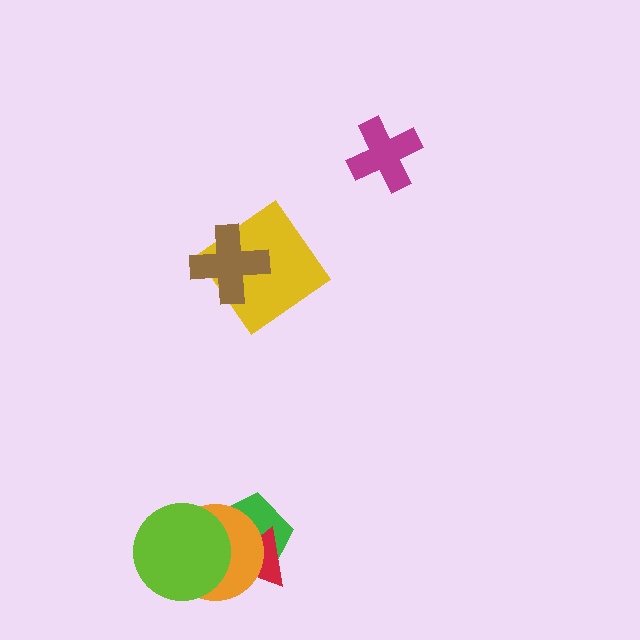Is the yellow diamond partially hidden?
Yes, it is partially covered by another shape.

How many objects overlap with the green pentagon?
3 objects overlap with the green pentagon.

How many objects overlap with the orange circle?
3 objects overlap with the orange circle.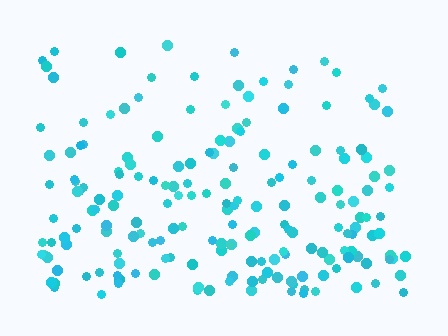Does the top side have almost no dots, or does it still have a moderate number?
Still a moderate number, just noticeably fewer than the bottom.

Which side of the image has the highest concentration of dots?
The bottom.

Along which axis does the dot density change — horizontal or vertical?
Vertical.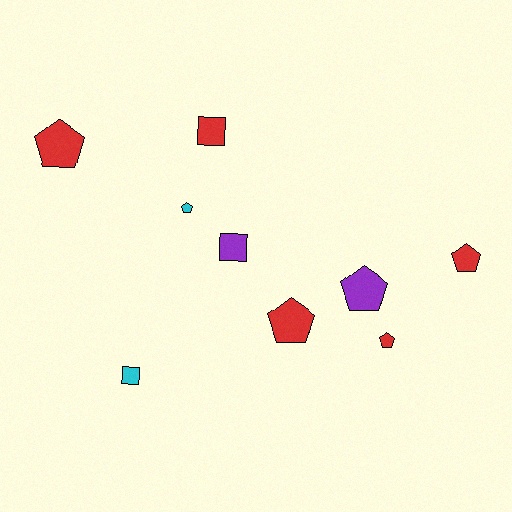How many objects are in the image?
There are 9 objects.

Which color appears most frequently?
Red, with 5 objects.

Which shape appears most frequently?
Pentagon, with 6 objects.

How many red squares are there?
There is 1 red square.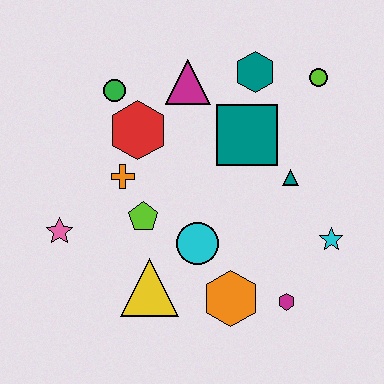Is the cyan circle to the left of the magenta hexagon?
Yes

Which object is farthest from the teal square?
The pink star is farthest from the teal square.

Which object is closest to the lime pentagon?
The orange cross is closest to the lime pentagon.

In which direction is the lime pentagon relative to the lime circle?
The lime pentagon is to the left of the lime circle.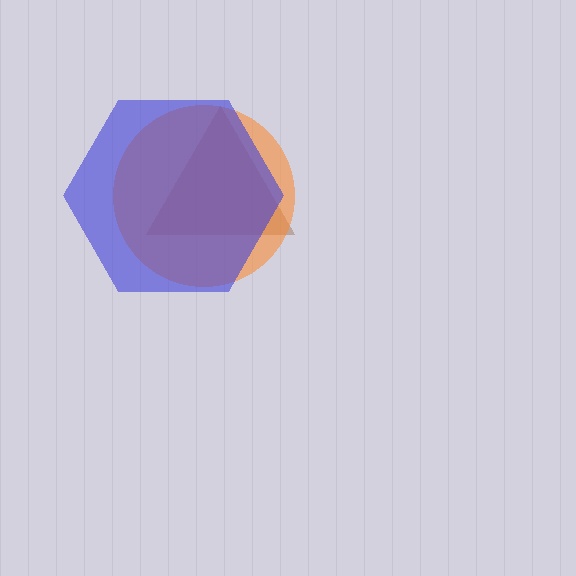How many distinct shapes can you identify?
There are 3 distinct shapes: a brown triangle, an orange circle, a blue hexagon.